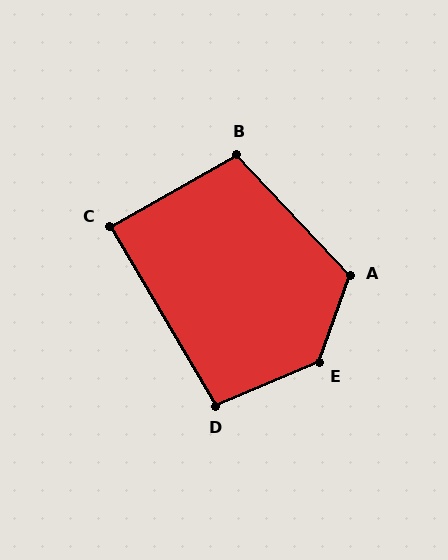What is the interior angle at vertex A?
Approximately 117 degrees (obtuse).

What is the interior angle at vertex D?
Approximately 98 degrees (obtuse).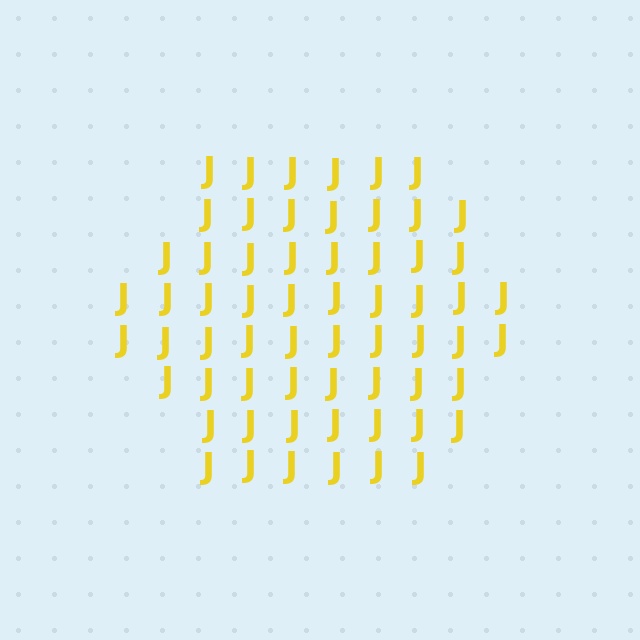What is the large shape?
The large shape is a hexagon.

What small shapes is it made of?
It is made of small letter J's.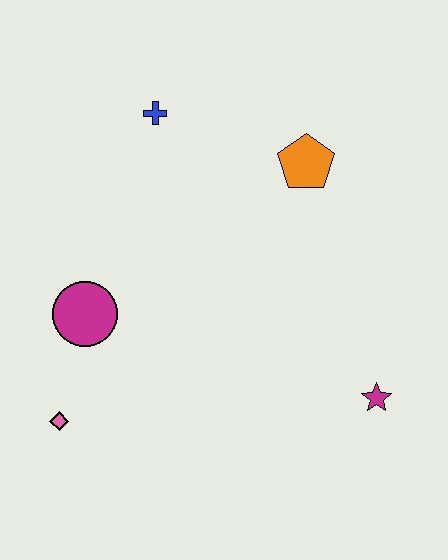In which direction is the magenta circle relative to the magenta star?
The magenta circle is to the left of the magenta star.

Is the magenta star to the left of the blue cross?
No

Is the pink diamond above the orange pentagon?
No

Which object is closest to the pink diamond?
The magenta circle is closest to the pink diamond.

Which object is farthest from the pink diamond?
The orange pentagon is farthest from the pink diamond.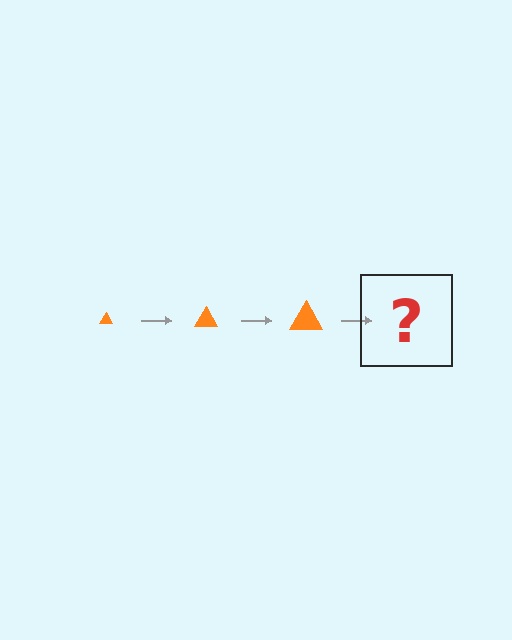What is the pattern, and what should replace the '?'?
The pattern is that the triangle gets progressively larger each step. The '?' should be an orange triangle, larger than the previous one.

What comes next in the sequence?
The next element should be an orange triangle, larger than the previous one.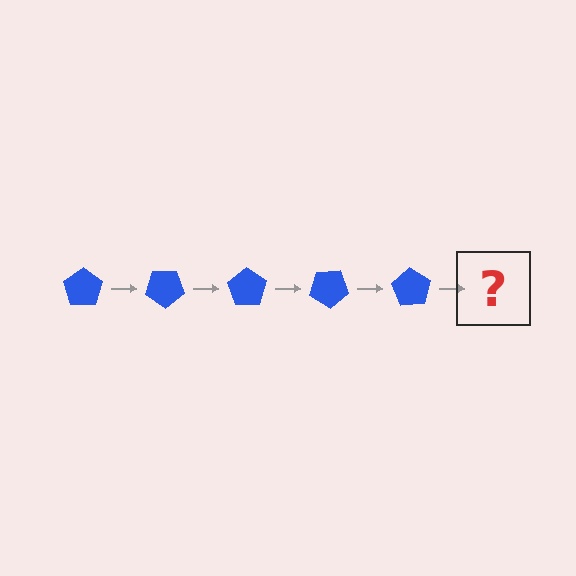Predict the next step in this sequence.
The next step is a blue pentagon rotated 175 degrees.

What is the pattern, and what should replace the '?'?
The pattern is that the pentagon rotates 35 degrees each step. The '?' should be a blue pentagon rotated 175 degrees.